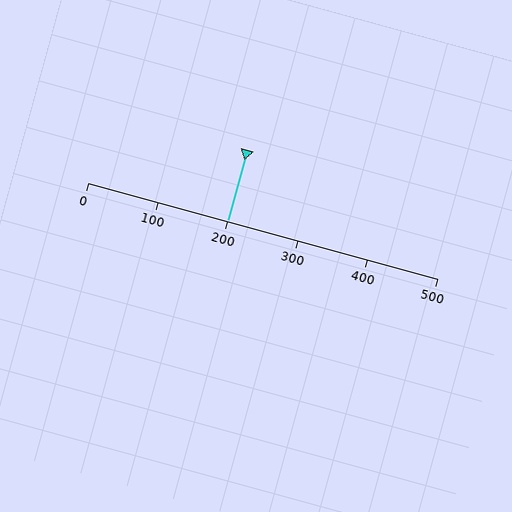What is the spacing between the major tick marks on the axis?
The major ticks are spaced 100 apart.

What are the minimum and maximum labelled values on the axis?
The axis runs from 0 to 500.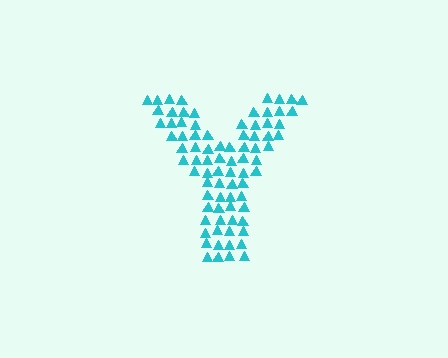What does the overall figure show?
The overall figure shows the letter Y.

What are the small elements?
The small elements are triangles.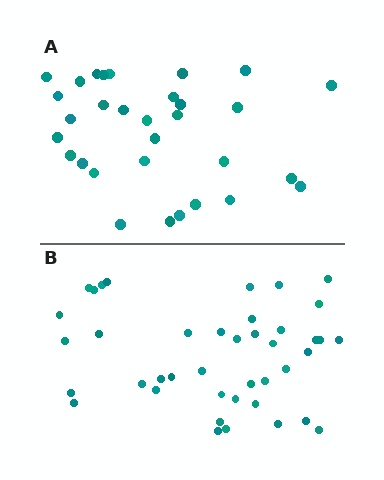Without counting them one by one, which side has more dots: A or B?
Region B (the bottom region) has more dots.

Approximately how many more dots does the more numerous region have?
Region B has roughly 10 or so more dots than region A.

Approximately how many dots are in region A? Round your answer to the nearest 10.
About 30 dots. (The exact count is 31, which rounds to 30.)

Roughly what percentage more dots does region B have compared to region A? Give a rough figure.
About 30% more.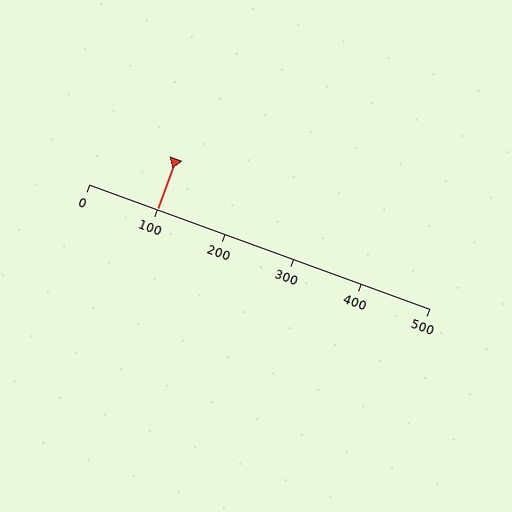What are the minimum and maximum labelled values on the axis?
The axis runs from 0 to 500.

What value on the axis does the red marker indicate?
The marker indicates approximately 100.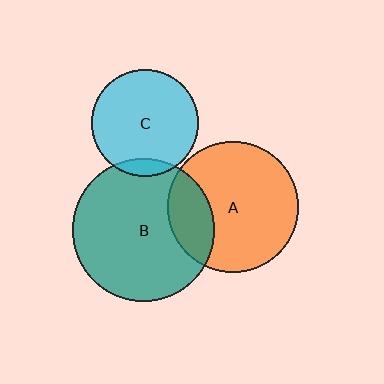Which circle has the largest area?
Circle B (teal).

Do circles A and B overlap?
Yes.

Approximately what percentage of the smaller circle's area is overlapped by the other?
Approximately 25%.